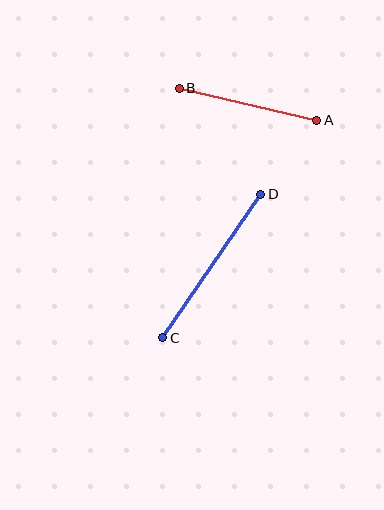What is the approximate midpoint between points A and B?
The midpoint is at approximately (248, 104) pixels.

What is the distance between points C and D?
The distance is approximately 174 pixels.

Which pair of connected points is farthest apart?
Points C and D are farthest apart.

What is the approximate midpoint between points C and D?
The midpoint is at approximately (212, 266) pixels.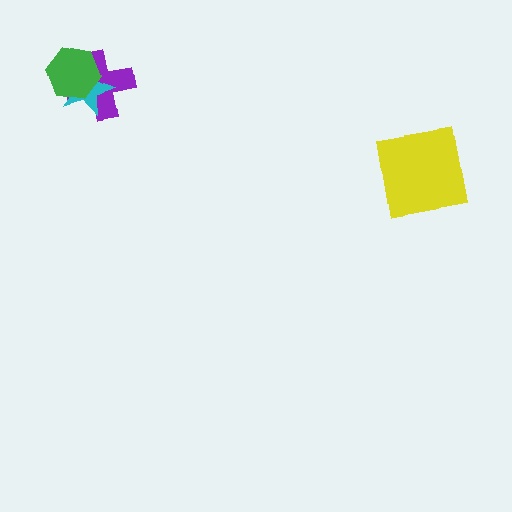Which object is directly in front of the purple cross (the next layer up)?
The cyan star is directly in front of the purple cross.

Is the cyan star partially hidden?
Yes, it is partially covered by another shape.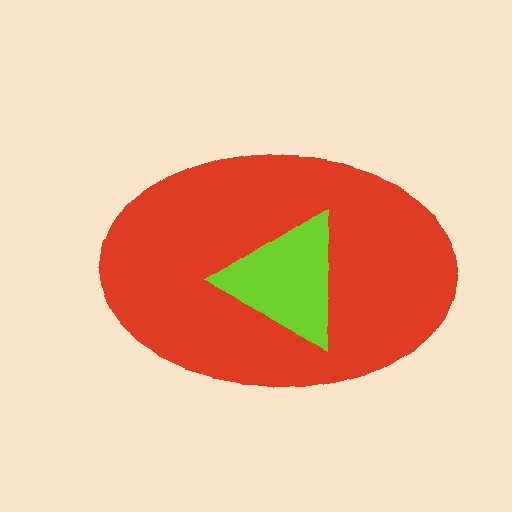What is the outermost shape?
The red ellipse.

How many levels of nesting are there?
2.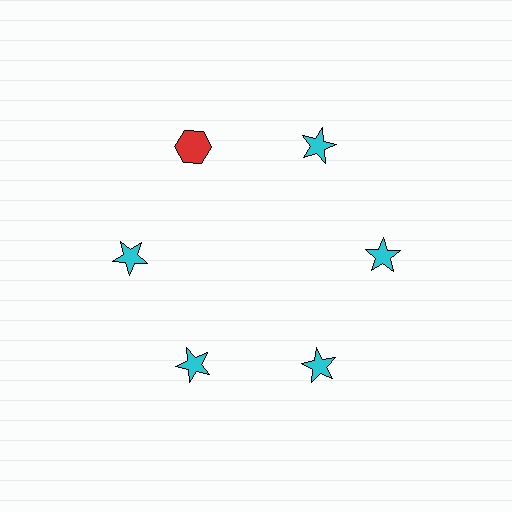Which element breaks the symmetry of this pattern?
The red hexagon at roughly the 11 o'clock position breaks the symmetry. All other shapes are cyan stars.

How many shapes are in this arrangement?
There are 6 shapes arranged in a ring pattern.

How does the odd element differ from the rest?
It differs in both color (red instead of cyan) and shape (hexagon instead of star).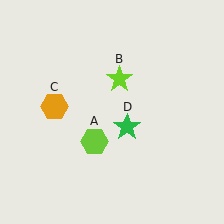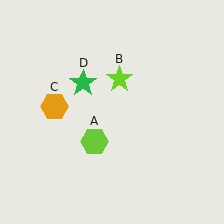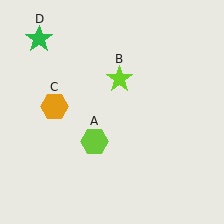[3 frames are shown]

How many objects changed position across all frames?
1 object changed position: green star (object D).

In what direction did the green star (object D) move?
The green star (object D) moved up and to the left.